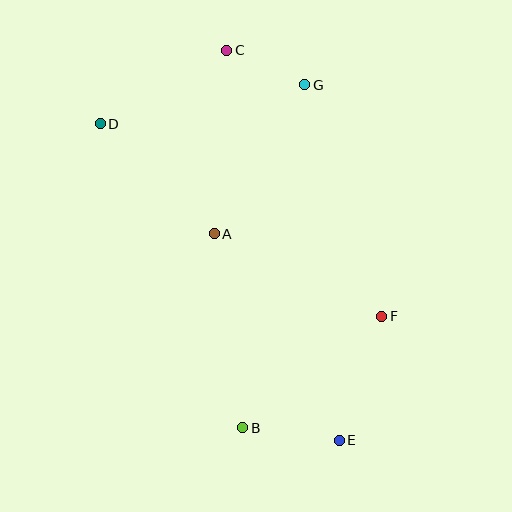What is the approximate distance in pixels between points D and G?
The distance between D and G is approximately 208 pixels.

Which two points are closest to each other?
Points C and G are closest to each other.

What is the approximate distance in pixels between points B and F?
The distance between B and F is approximately 178 pixels.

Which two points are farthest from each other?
Points C and E are farthest from each other.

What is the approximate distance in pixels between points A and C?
The distance between A and C is approximately 184 pixels.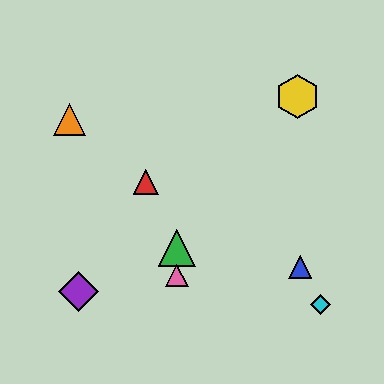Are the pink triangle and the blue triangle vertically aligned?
No, the pink triangle is at x≈177 and the blue triangle is at x≈300.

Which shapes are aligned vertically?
The green triangle, the pink triangle are aligned vertically.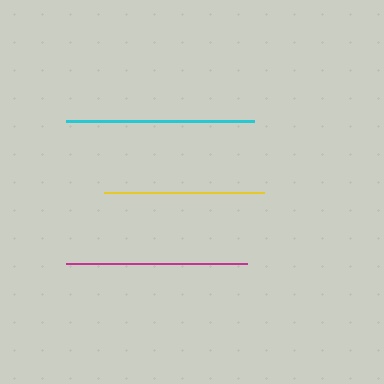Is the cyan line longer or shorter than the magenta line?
The cyan line is longer than the magenta line.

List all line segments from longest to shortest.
From longest to shortest: cyan, magenta, yellow.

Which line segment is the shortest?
The yellow line is the shortest at approximately 160 pixels.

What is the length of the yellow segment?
The yellow segment is approximately 160 pixels long.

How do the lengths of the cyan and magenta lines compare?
The cyan and magenta lines are approximately the same length.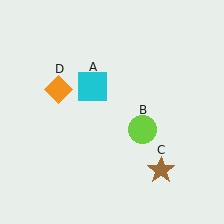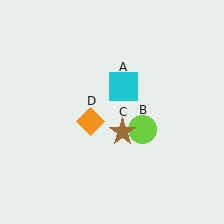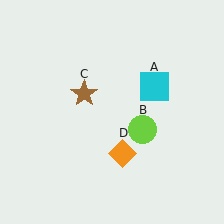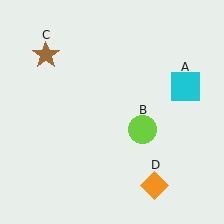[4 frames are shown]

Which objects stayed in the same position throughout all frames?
Lime circle (object B) remained stationary.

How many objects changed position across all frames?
3 objects changed position: cyan square (object A), brown star (object C), orange diamond (object D).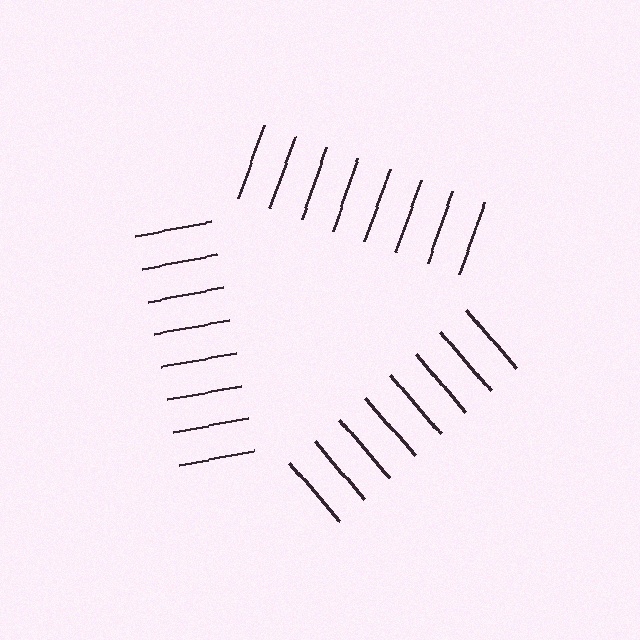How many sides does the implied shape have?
3 sides — the line-ends trace a triangle.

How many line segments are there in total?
24 — 8 along each of the 3 edges.